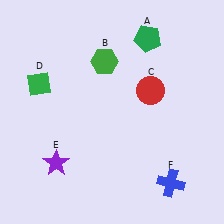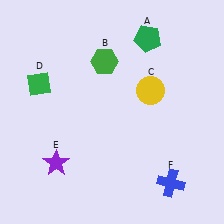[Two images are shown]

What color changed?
The circle (C) changed from red in Image 1 to yellow in Image 2.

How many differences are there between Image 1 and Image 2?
There is 1 difference between the two images.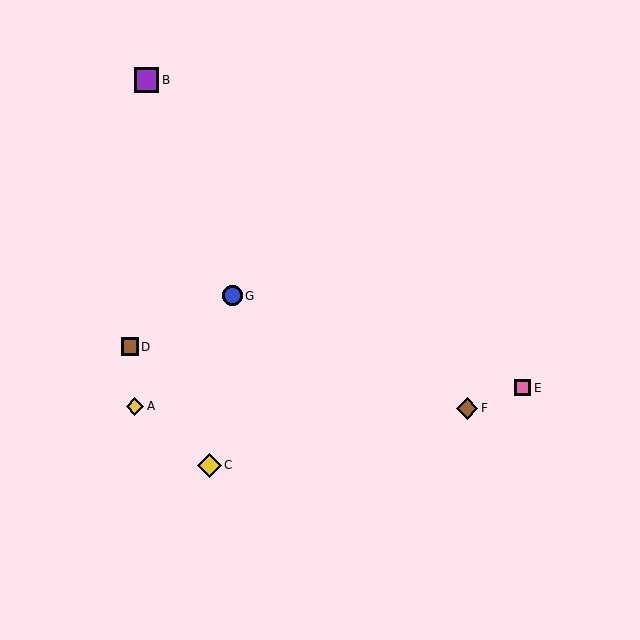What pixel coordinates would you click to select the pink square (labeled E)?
Click at (522, 388) to select the pink square E.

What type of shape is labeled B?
Shape B is a purple square.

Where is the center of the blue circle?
The center of the blue circle is at (232, 296).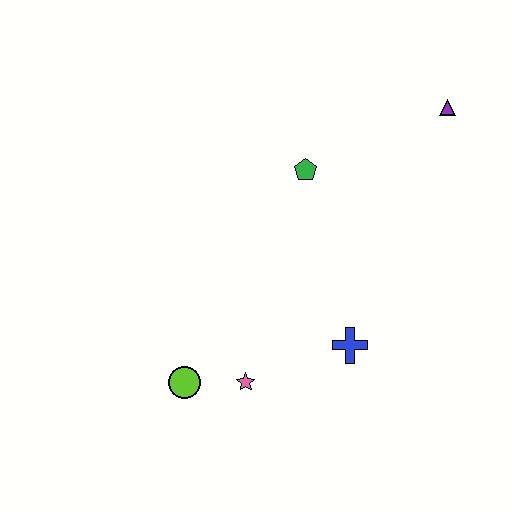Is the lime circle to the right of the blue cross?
No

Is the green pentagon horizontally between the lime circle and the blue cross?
Yes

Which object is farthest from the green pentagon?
The lime circle is farthest from the green pentagon.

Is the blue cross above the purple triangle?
No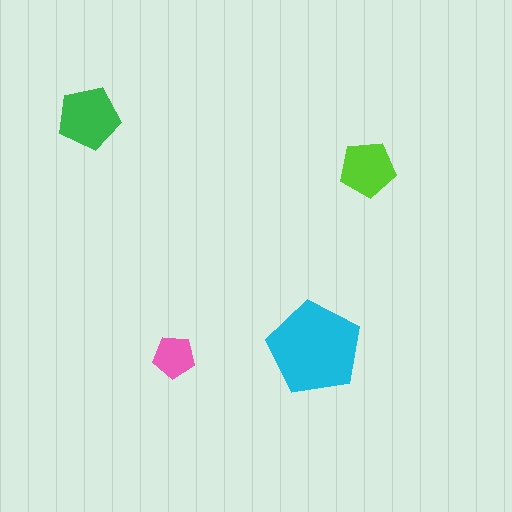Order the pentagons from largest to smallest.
the cyan one, the green one, the lime one, the pink one.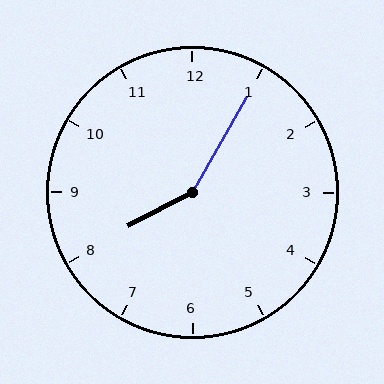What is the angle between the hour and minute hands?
Approximately 148 degrees.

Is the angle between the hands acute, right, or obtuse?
It is obtuse.